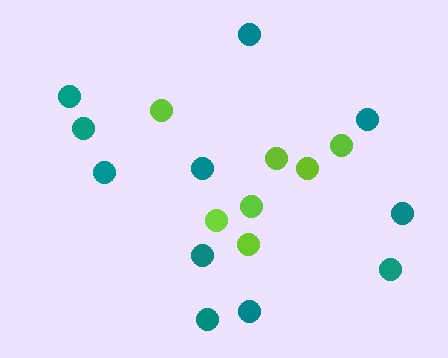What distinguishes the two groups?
There are 2 groups: one group of teal circles (11) and one group of lime circles (7).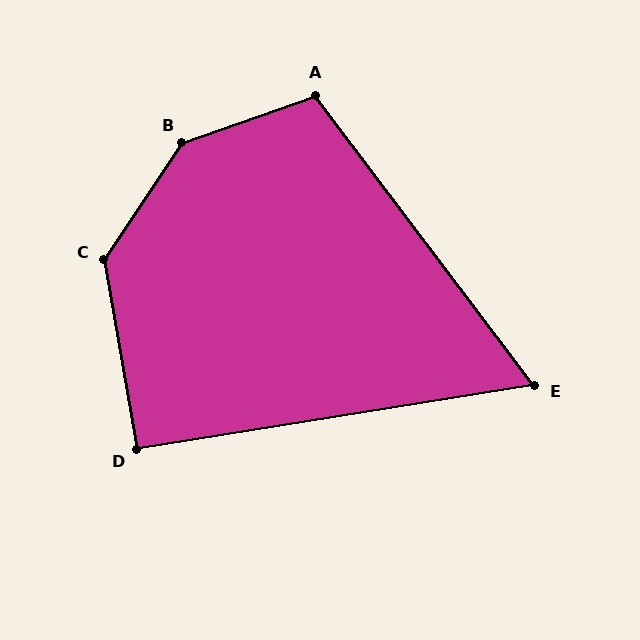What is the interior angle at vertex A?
Approximately 108 degrees (obtuse).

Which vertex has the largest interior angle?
B, at approximately 143 degrees.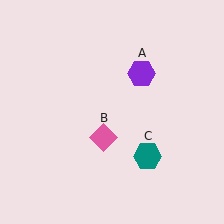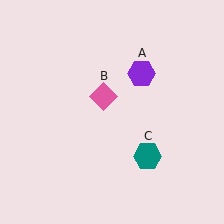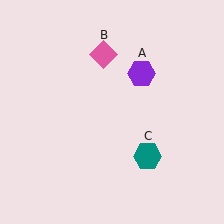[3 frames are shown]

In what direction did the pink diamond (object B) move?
The pink diamond (object B) moved up.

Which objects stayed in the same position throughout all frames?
Purple hexagon (object A) and teal hexagon (object C) remained stationary.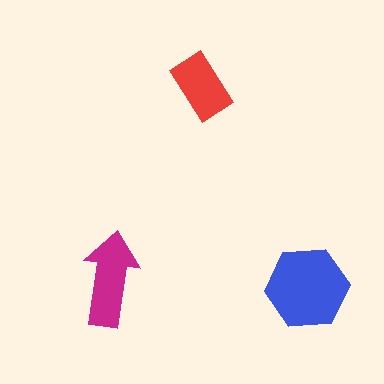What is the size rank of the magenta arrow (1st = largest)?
2nd.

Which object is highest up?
The red rectangle is topmost.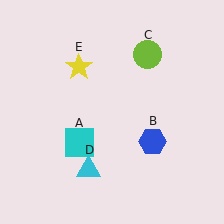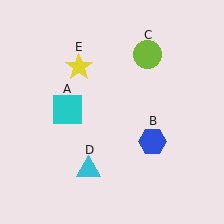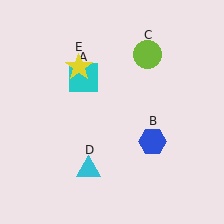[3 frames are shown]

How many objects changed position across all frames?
1 object changed position: cyan square (object A).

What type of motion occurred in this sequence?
The cyan square (object A) rotated clockwise around the center of the scene.